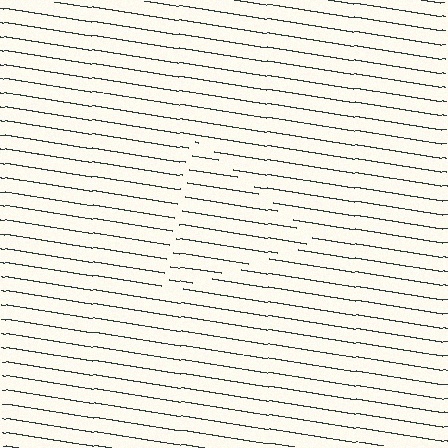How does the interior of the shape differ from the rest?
The interior of the shape contains the same grating, shifted by half a period — the contour is defined by the phase discontinuity where line-ends from the inner and outer gratings abut.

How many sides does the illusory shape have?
3 sides — the line-ends trace a triangle.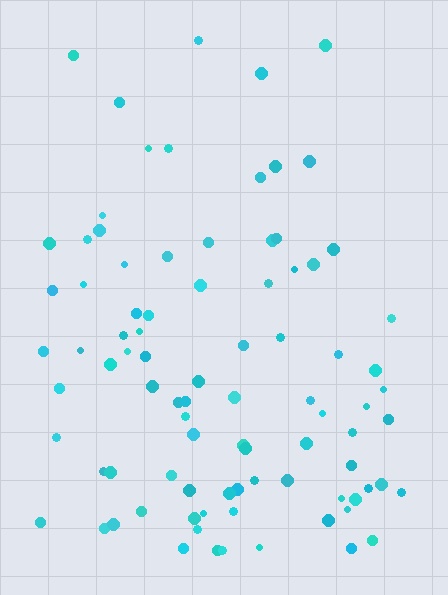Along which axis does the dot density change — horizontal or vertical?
Vertical.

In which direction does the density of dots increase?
From top to bottom, with the bottom side densest.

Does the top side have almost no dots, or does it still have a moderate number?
Still a moderate number, just noticeably fewer than the bottom.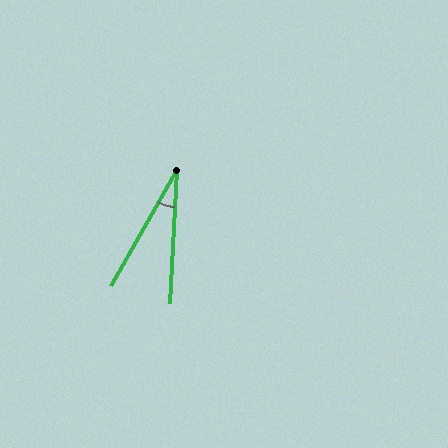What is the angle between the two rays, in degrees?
Approximately 27 degrees.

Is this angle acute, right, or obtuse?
It is acute.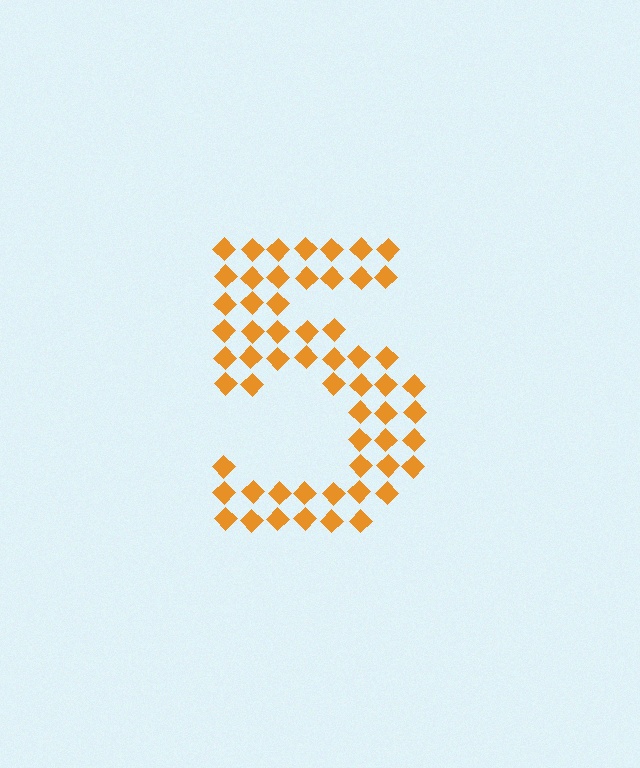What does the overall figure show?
The overall figure shows the digit 5.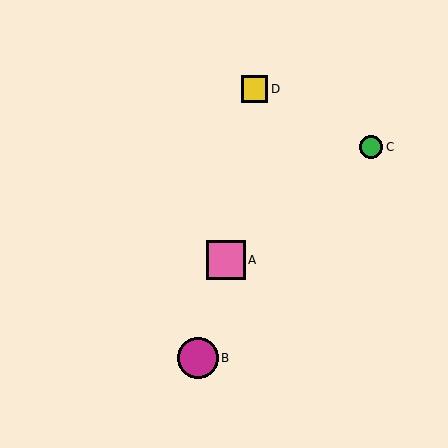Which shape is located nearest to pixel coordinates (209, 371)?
The magenta circle (labeled B) at (198, 358) is nearest to that location.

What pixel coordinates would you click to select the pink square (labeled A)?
Click at (226, 260) to select the pink square A.